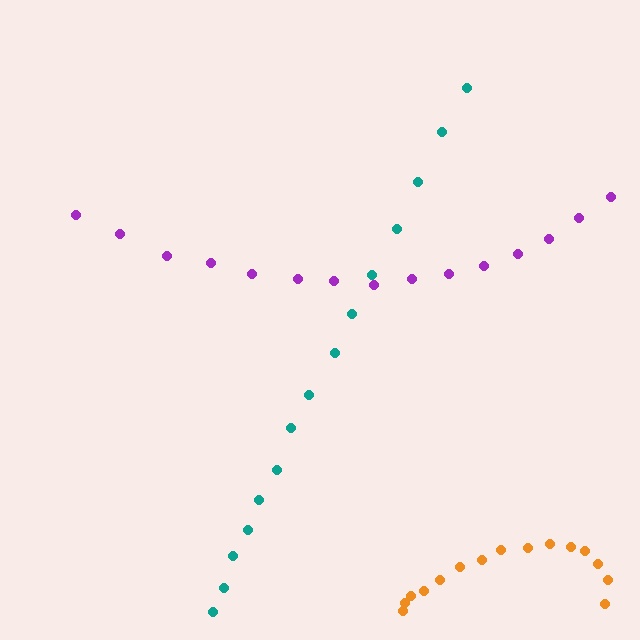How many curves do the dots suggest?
There are 3 distinct paths.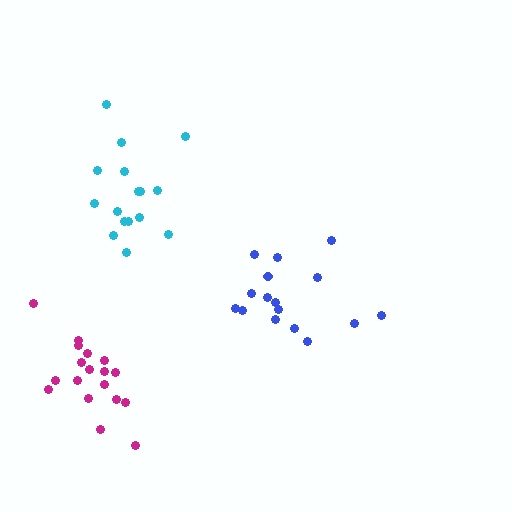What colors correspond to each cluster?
The clusters are colored: blue, magenta, cyan.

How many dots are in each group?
Group 1: 16 dots, Group 2: 18 dots, Group 3: 16 dots (50 total).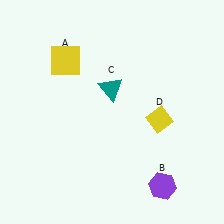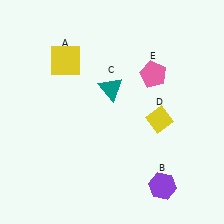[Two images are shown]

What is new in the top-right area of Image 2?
A pink pentagon (E) was added in the top-right area of Image 2.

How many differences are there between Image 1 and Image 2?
There is 1 difference between the two images.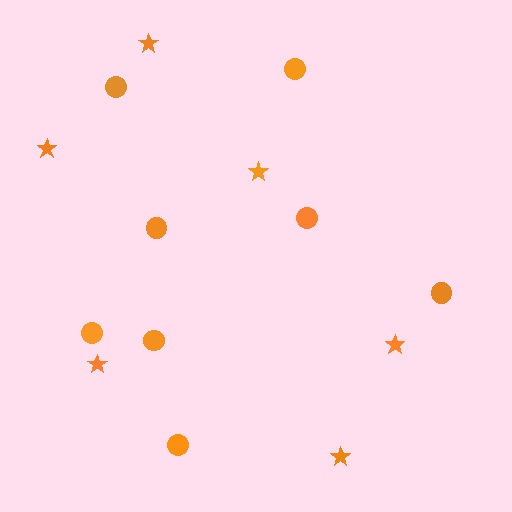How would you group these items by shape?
There are 2 groups: one group of stars (6) and one group of circles (8).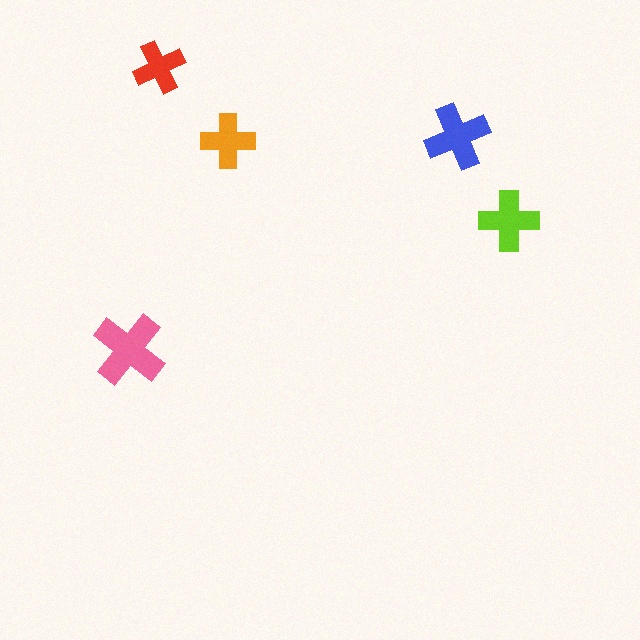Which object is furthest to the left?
The pink cross is leftmost.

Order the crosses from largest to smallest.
the pink one, the blue one, the lime one, the orange one, the red one.